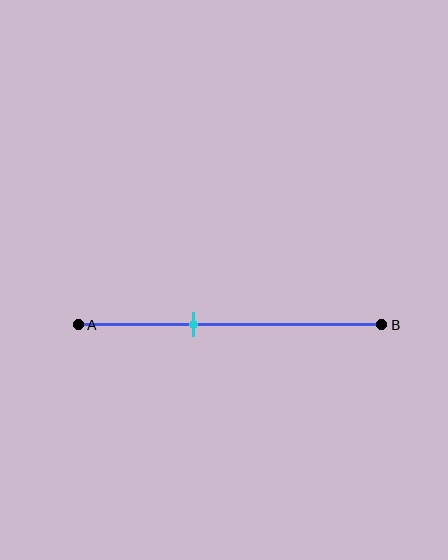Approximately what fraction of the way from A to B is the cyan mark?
The cyan mark is approximately 40% of the way from A to B.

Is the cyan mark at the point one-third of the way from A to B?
No, the mark is at about 40% from A, not at the 33% one-third point.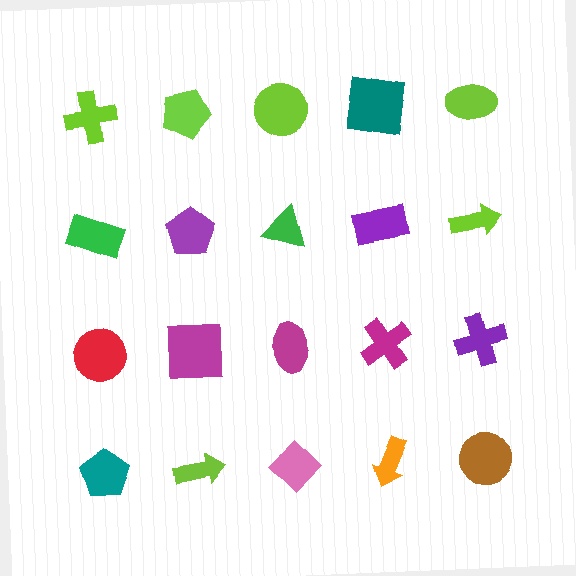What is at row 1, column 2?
A lime pentagon.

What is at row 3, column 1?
A red circle.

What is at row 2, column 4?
A purple rectangle.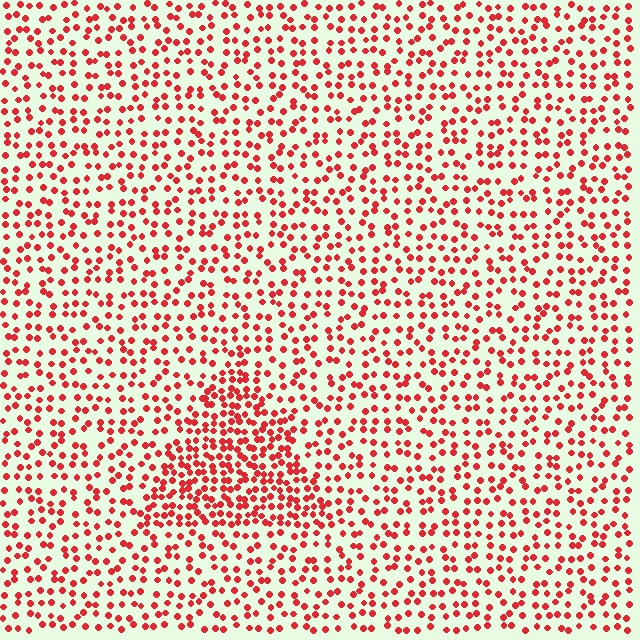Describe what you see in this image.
The image contains small red elements arranged at two different densities. A triangle-shaped region is visible where the elements are more densely packed than the surrounding area.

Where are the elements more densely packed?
The elements are more densely packed inside the triangle boundary.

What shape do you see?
I see a triangle.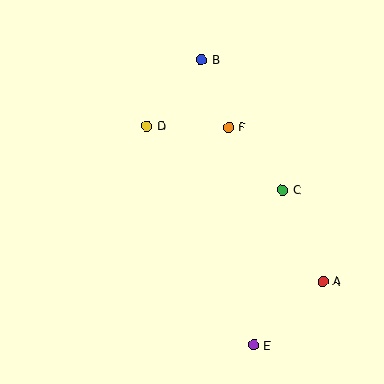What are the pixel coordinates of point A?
Point A is at (323, 281).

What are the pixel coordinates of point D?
Point D is at (147, 126).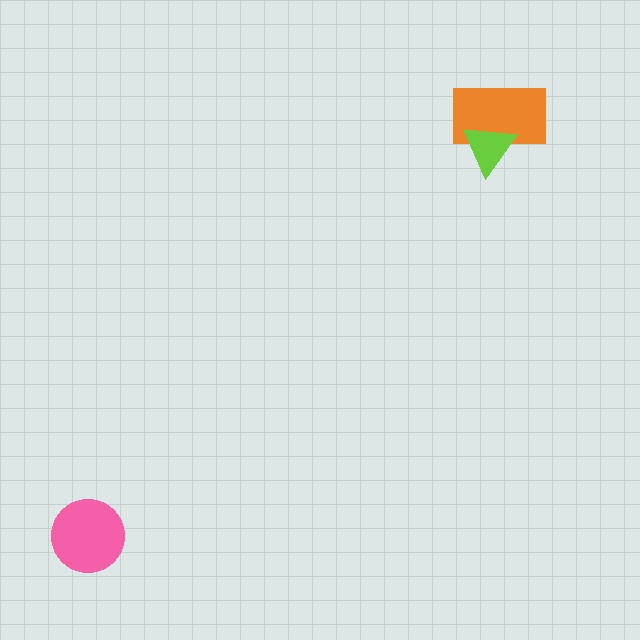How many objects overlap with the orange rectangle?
1 object overlaps with the orange rectangle.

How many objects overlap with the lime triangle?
1 object overlaps with the lime triangle.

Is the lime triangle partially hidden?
No, no other shape covers it.